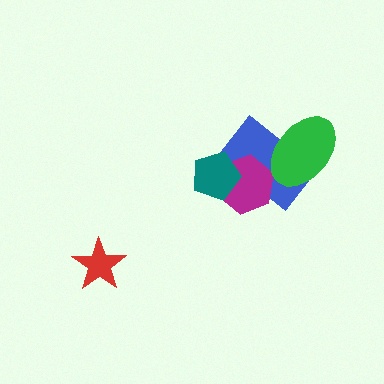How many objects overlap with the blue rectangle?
3 objects overlap with the blue rectangle.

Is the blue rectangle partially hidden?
Yes, it is partially covered by another shape.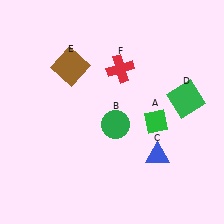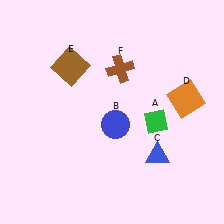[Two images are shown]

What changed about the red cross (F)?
In Image 1, F is red. In Image 2, it changed to brown.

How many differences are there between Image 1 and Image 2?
There are 3 differences between the two images.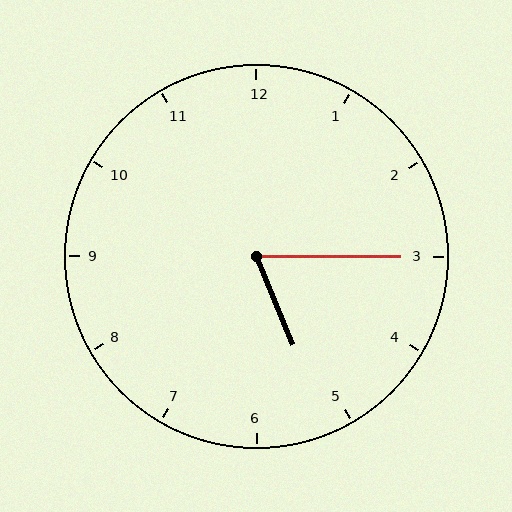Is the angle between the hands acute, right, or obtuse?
It is acute.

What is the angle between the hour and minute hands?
Approximately 68 degrees.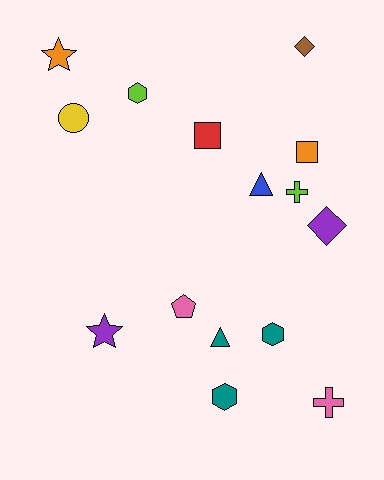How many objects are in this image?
There are 15 objects.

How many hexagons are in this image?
There are 3 hexagons.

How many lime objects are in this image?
There are 2 lime objects.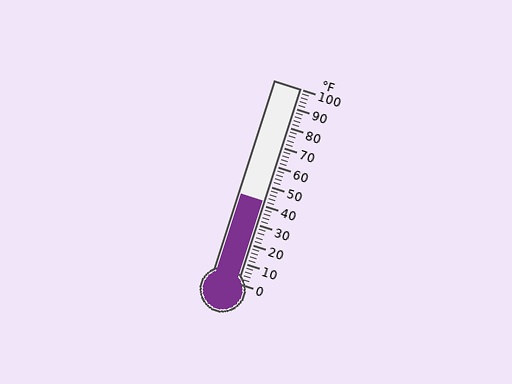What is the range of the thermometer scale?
The thermometer scale ranges from 0°F to 100°F.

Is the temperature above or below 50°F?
The temperature is below 50°F.